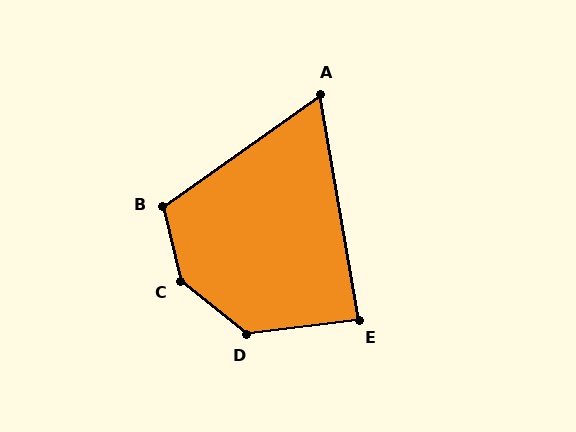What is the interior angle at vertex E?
Approximately 88 degrees (approximately right).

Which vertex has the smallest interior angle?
A, at approximately 64 degrees.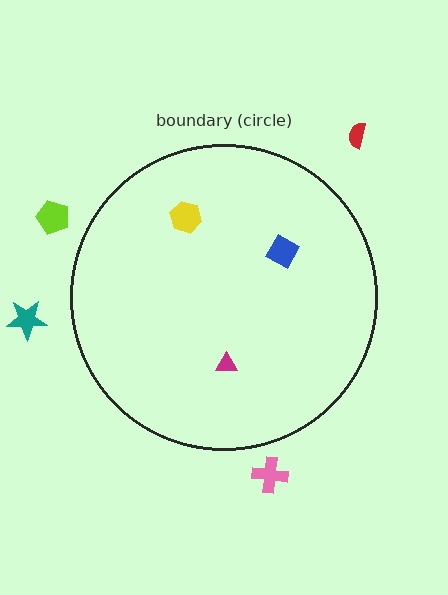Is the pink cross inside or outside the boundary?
Outside.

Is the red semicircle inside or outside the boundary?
Outside.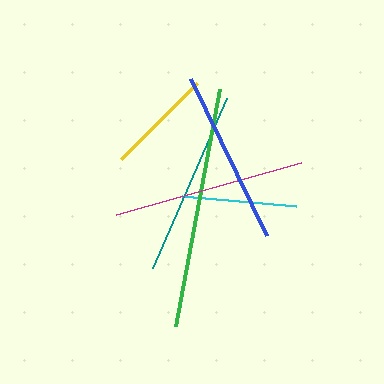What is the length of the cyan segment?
The cyan segment is approximately 115 pixels long.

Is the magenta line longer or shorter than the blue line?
The magenta line is longer than the blue line.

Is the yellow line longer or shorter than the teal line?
The teal line is longer than the yellow line.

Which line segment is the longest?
The green line is the longest at approximately 241 pixels.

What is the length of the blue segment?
The blue segment is approximately 174 pixels long.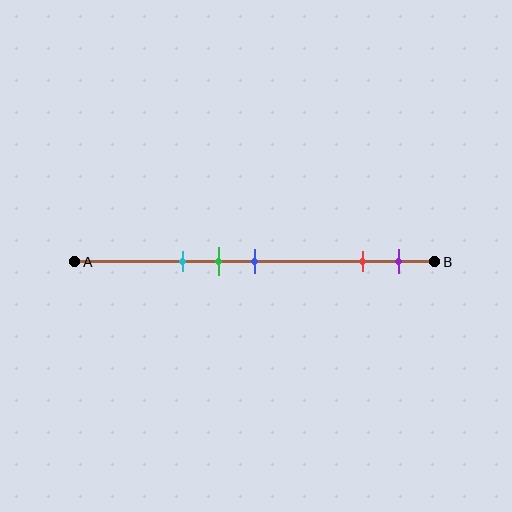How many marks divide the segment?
There are 5 marks dividing the segment.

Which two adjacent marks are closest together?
The green and blue marks are the closest adjacent pair.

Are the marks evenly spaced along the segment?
No, the marks are not evenly spaced.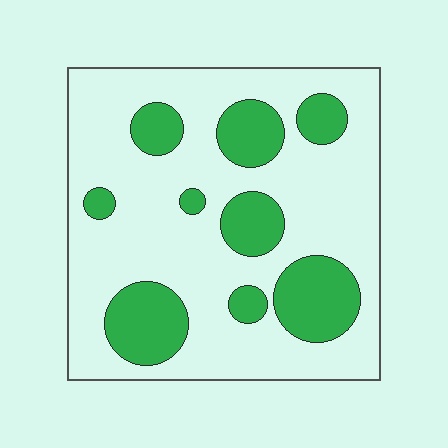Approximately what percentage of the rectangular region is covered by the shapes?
Approximately 25%.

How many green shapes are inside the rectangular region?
9.